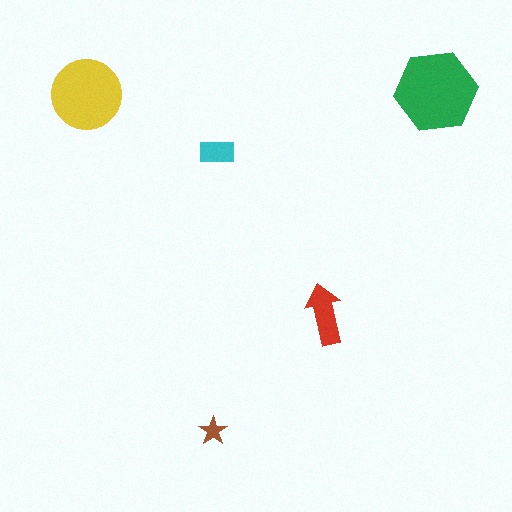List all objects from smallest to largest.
The brown star, the cyan rectangle, the red arrow, the yellow circle, the green hexagon.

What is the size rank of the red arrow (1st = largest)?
3rd.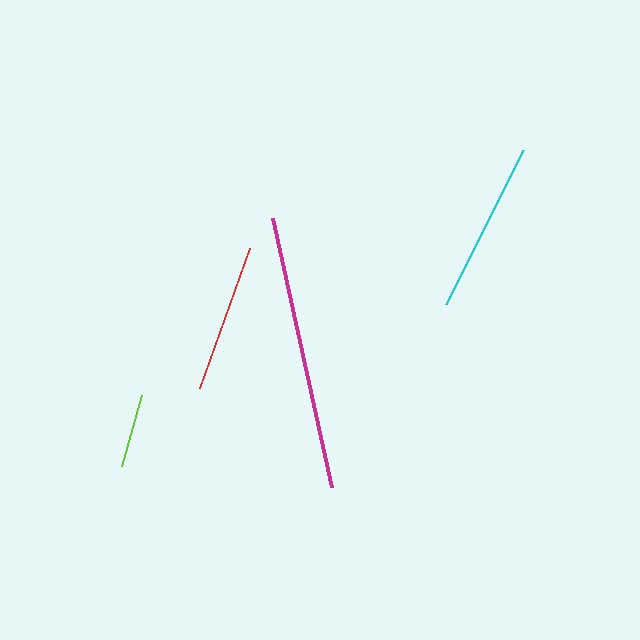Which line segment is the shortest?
The lime line is the shortest at approximately 74 pixels.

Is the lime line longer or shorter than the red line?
The red line is longer than the lime line.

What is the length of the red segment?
The red segment is approximately 149 pixels long.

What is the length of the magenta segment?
The magenta segment is approximately 276 pixels long.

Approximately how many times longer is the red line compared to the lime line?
The red line is approximately 2.0 times the length of the lime line.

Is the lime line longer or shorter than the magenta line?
The magenta line is longer than the lime line.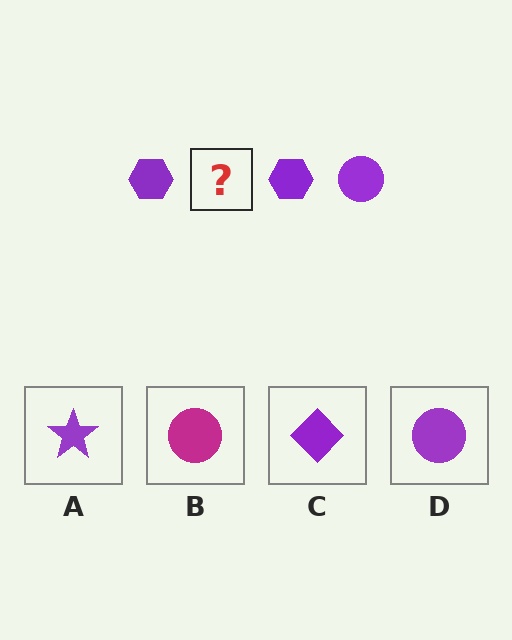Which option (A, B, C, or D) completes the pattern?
D.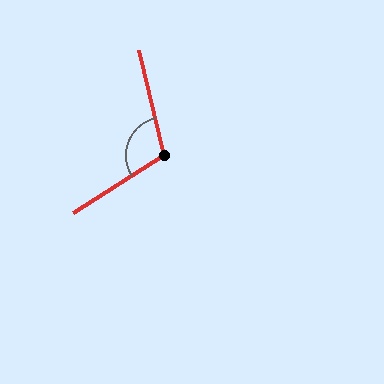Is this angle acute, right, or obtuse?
It is obtuse.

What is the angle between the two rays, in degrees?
Approximately 109 degrees.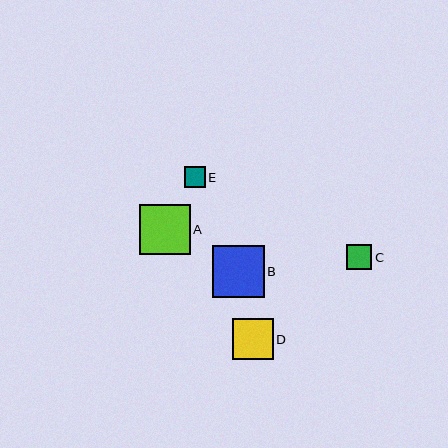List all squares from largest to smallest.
From largest to smallest: B, A, D, C, E.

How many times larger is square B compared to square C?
Square B is approximately 2.1 times the size of square C.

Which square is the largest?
Square B is the largest with a size of approximately 52 pixels.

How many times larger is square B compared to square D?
Square B is approximately 1.3 times the size of square D.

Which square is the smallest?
Square E is the smallest with a size of approximately 20 pixels.